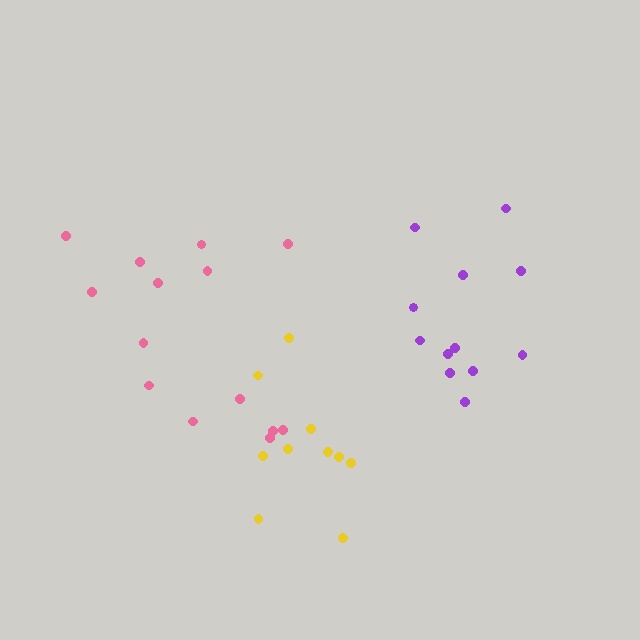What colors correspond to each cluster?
The clusters are colored: pink, yellow, purple.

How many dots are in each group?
Group 1: 14 dots, Group 2: 10 dots, Group 3: 12 dots (36 total).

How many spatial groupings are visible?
There are 3 spatial groupings.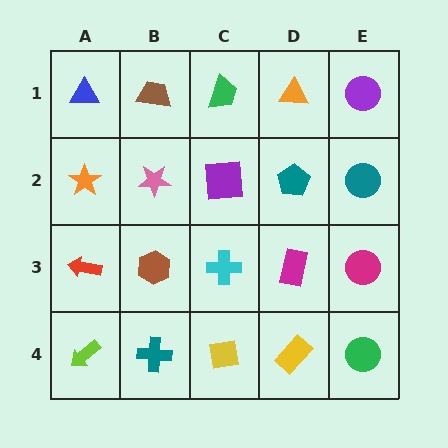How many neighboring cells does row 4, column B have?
3.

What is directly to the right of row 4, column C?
A yellow rectangle.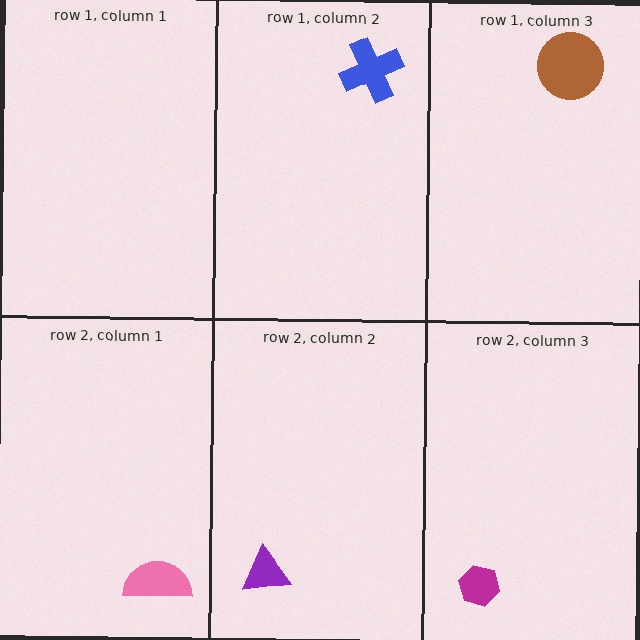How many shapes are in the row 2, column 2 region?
1.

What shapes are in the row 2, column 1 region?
The pink semicircle.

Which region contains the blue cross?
The row 1, column 2 region.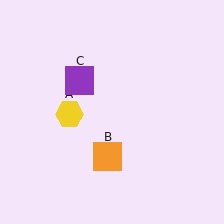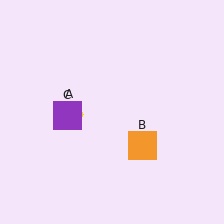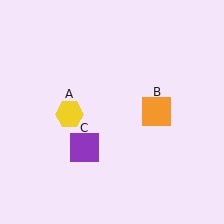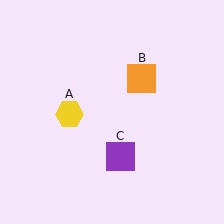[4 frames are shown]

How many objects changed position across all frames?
2 objects changed position: orange square (object B), purple square (object C).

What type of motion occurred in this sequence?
The orange square (object B), purple square (object C) rotated counterclockwise around the center of the scene.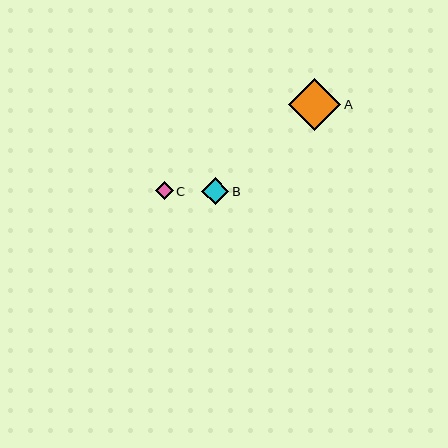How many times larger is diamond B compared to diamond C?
Diamond B is approximately 1.5 times the size of diamond C.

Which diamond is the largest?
Diamond A is the largest with a size of approximately 52 pixels.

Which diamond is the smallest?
Diamond C is the smallest with a size of approximately 18 pixels.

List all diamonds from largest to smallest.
From largest to smallest: A, B, C.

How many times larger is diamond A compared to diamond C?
Diamond A is approximately 2.9 times the size of diamond C.